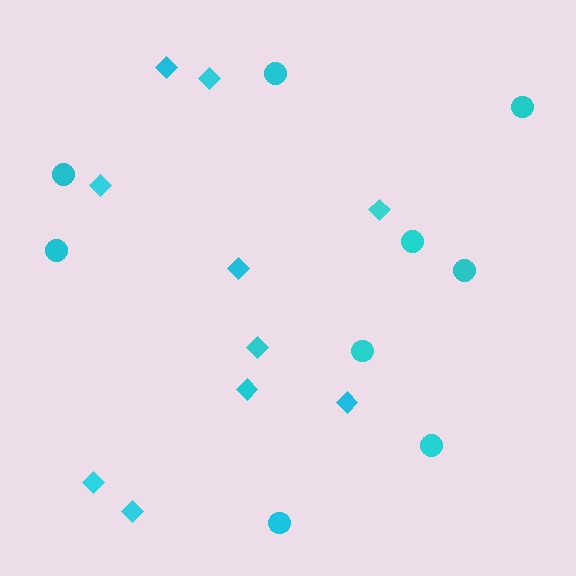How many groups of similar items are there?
There are 2 groups: one group of diamonds (10) and one group of circles (9).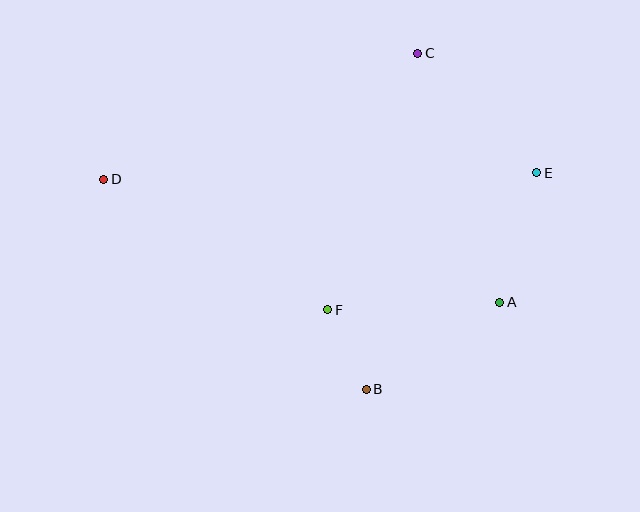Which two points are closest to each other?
Points B and F are closest to each other.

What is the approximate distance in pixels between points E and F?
The distance between E and F is approximately 249 pixels.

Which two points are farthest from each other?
Points D and E are farthest from each other.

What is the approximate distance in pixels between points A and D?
The distance between A and D is approximately 415 pixels.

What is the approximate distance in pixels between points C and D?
The distance between C and D is approximately 338 pixels.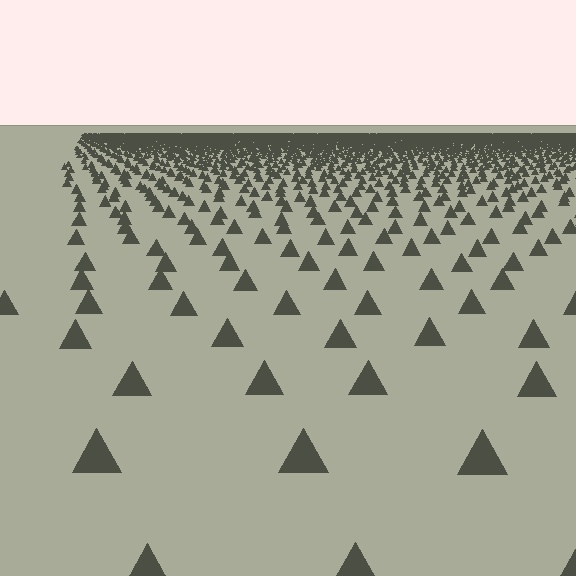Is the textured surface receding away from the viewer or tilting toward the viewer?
The surface is receding away from the viewer. Texture elements get smaller and denser toward the top.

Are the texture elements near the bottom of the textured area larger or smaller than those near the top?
Larger. Near the bottom, elements are closer to the viewer and appear at a bigger on-screen size.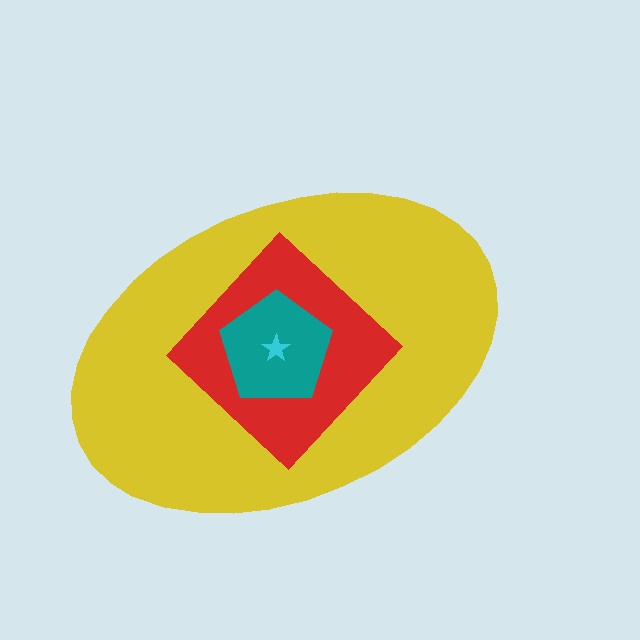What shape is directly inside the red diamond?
The teal pentagon.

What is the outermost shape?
The yellow ellipse.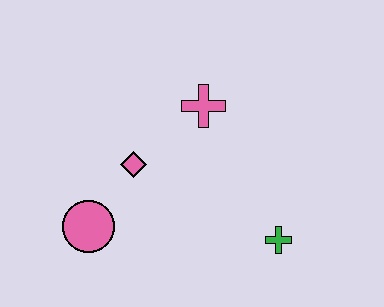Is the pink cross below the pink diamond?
No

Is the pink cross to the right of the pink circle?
Yes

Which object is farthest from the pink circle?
The green cross is farthest from the pink circle.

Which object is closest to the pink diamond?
The pink circle is closest to the pink diamond.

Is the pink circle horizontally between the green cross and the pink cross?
No